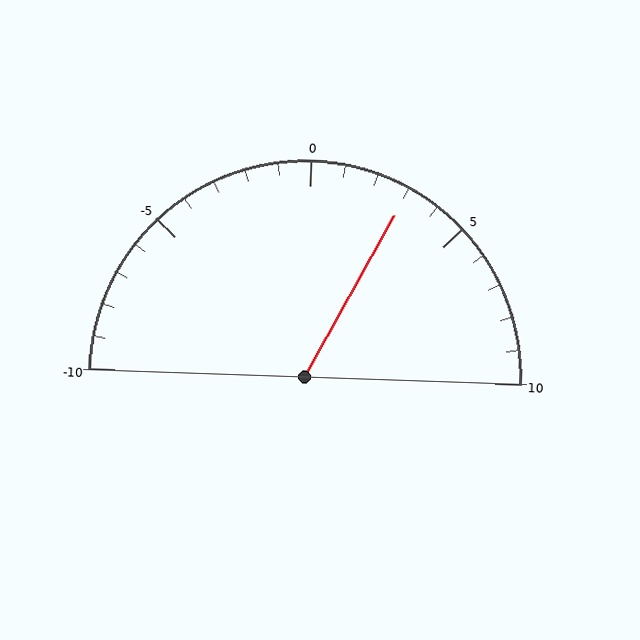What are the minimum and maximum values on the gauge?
The gauge ranges from -10 to 10.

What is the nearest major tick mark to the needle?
The nearest major tick mark is 5.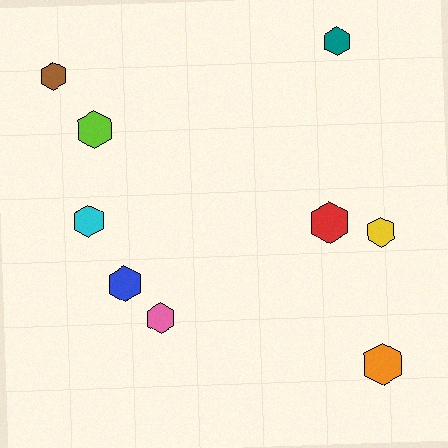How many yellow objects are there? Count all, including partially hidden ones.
There is 1 yellow object.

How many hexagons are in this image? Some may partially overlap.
There are 9 hexagons.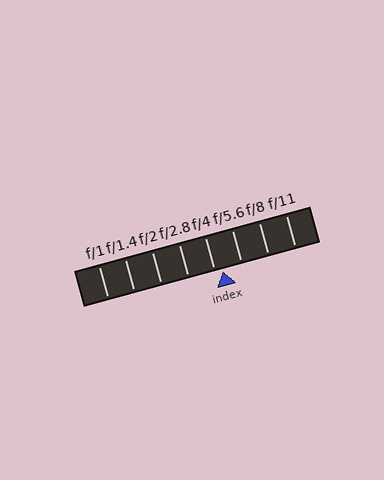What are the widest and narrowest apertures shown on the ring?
The widest aperture shown is f/1 and the narrowest is f/11.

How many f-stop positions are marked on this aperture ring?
There are 8 f-stop positions marked.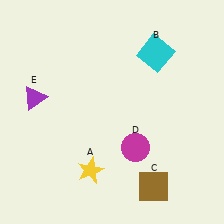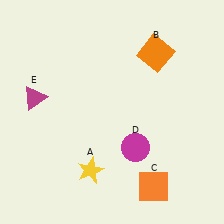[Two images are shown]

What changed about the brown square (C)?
In Image 1, C is brown. In Image 2, it changed to orange.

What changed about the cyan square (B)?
In Image 1, B is cyan. In Image 2, it changed to orange.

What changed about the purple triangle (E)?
In Image 1, E is purple. In Image 2, it changed to magenta.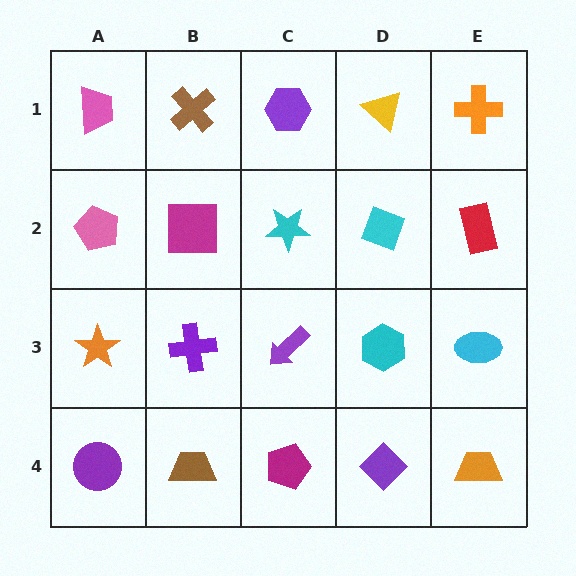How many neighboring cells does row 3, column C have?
4.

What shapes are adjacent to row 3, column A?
A pink pentagon (row 2, column A), a purple circle (row 4, column A), a purple cross (row 3, column B).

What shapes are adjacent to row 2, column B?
A brown cross (row 1, column B), a purple cross (row 3, column B), a pink pentagon (row 2, column A), a cyan star (row 2, column C).